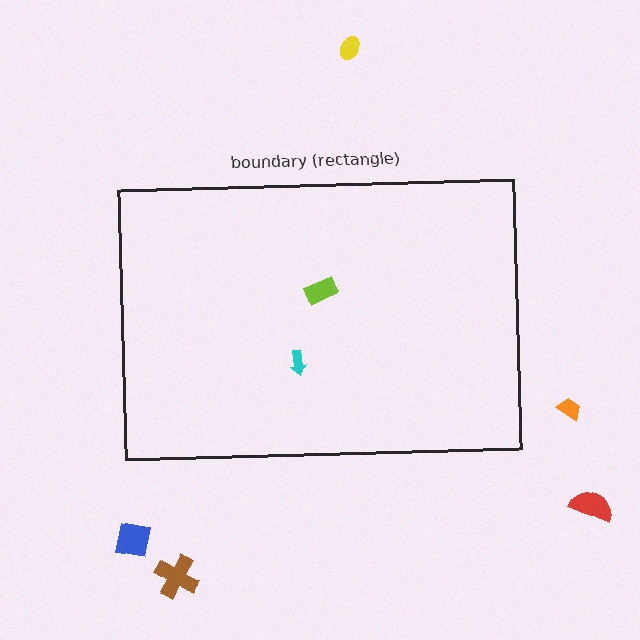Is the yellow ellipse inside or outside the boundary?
Outside.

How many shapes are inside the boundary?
2 inside, 5 outside.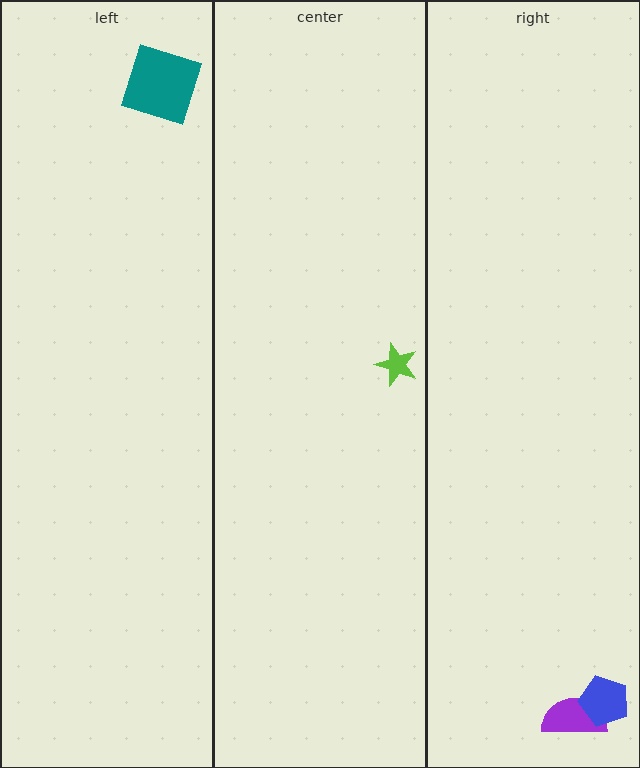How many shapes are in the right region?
2.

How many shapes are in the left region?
1.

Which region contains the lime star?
The center region.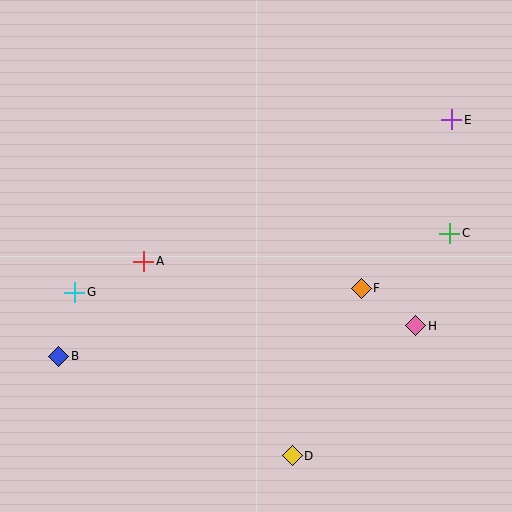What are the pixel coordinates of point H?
Point H is at (416, 326).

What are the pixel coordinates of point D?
Point D is at (292, 456).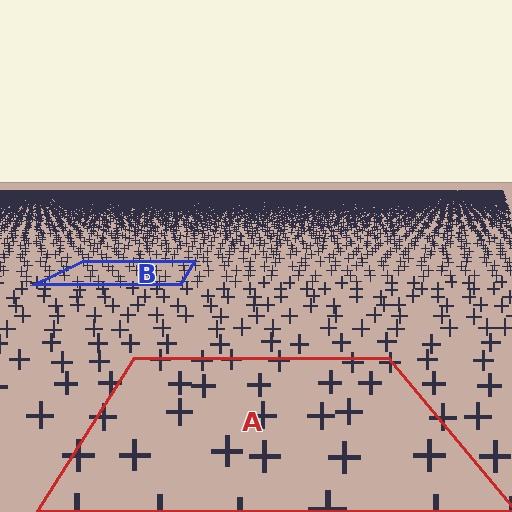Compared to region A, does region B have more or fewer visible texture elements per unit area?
Region B has more texture elements per unit area — they are packed more densely because it is farther away.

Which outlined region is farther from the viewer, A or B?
Region B is farther from the viewer — the texture elements inside it appear smaller and more densely packed.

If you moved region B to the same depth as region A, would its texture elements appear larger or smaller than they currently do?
They would appear larger. At a closer depth, the same texture elements are projected at a bigger on-screen size.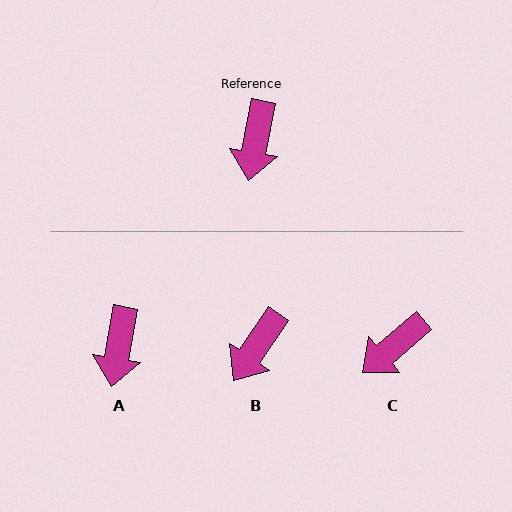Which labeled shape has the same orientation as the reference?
A.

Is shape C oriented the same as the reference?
No, it is off by about 39 degrees.